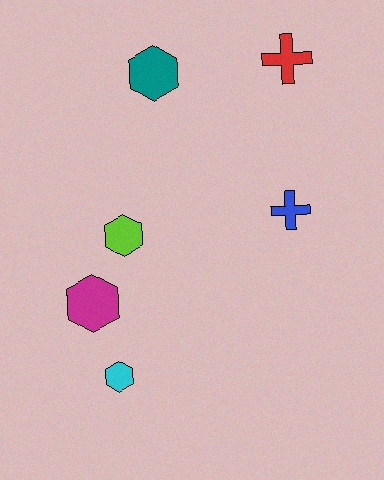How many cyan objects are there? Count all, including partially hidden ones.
There is 1 cyan object.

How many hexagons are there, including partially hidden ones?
There are 4 hexagons.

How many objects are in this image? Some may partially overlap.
There are 6 objects.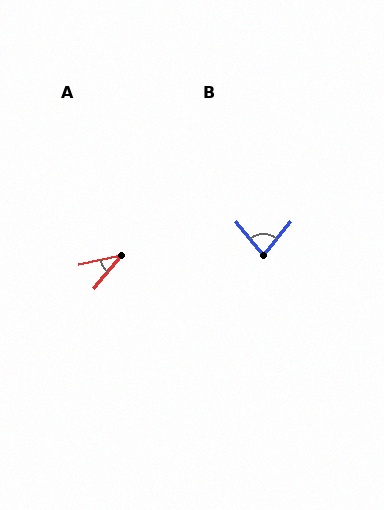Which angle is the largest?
B, at approximately 78 degrees.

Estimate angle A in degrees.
Approximately 39 degrees.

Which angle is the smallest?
A, at approximately 39 degrees.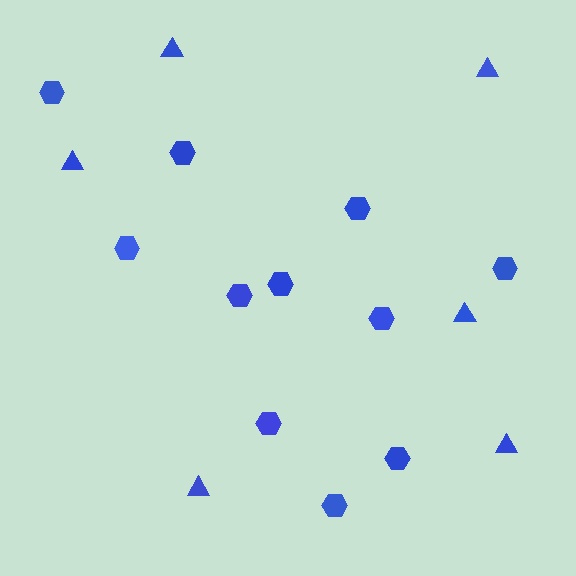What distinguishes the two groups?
There are 2 groups: one group of triangles (6) and one group of hexagons (11).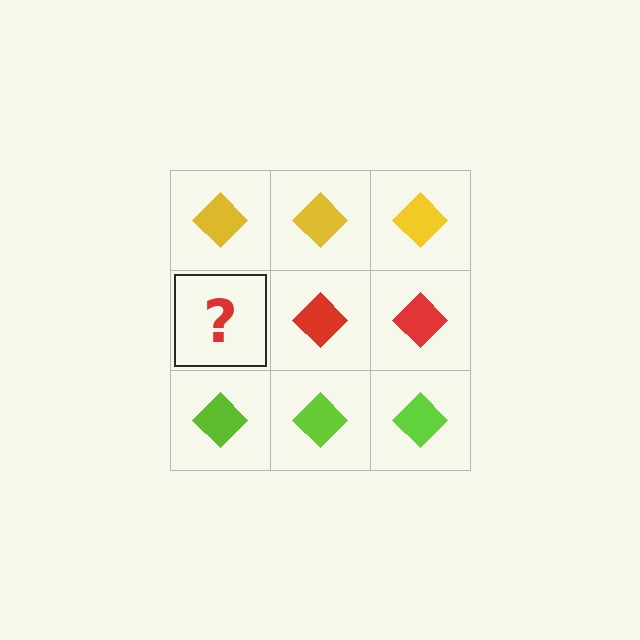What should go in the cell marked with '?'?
The missing cell should contain a red diamond.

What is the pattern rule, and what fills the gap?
The rule is that each row has a consistent color. The gap should be filled with a red diamond.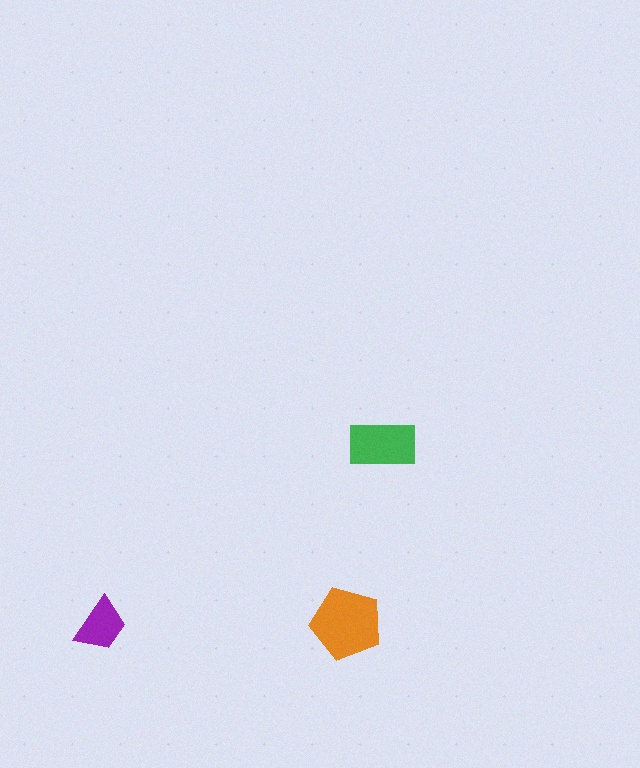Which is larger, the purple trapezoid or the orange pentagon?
The orange pentagon.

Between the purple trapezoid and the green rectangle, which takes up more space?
The green rectangle.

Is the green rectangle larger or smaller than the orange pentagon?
Smaller.